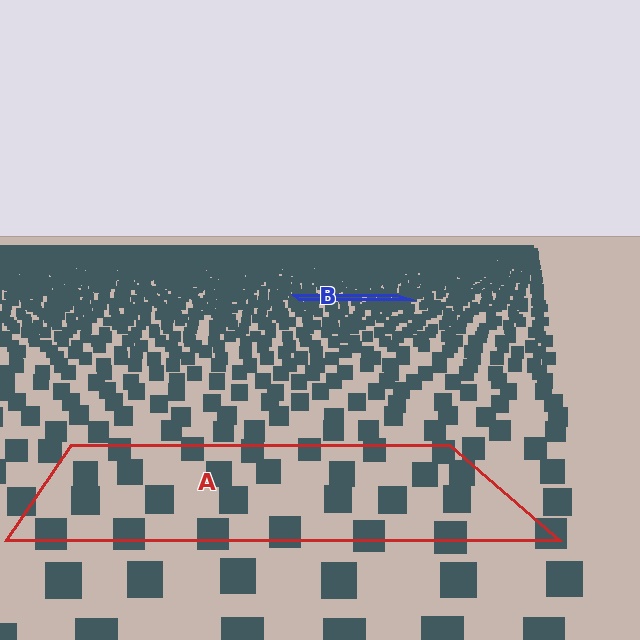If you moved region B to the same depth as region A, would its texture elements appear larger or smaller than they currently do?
They would appear larger. At a closer depth, the same texture elements are projected at a bigger on-screen size.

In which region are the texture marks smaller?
The texture marks are smaller in region B, because it is farther away.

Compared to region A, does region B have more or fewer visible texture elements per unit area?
Region B has more texture elements per unit area — they are packed more densely because it is farther away.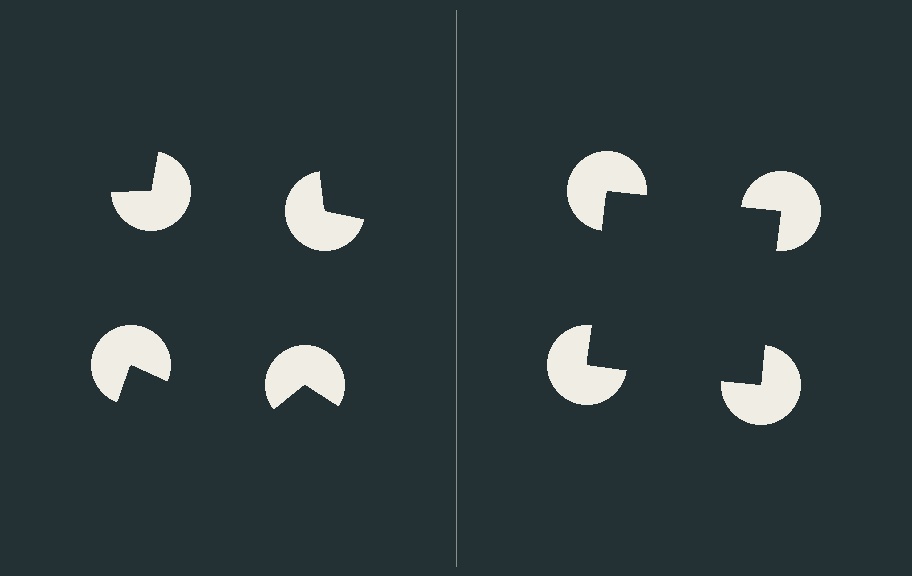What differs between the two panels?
The pac-man discs are positioned identically on both sides; only the wedge orientations differ. On the right they align to a square; on the left they are misaligned.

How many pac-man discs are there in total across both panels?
8 — 4 on each side.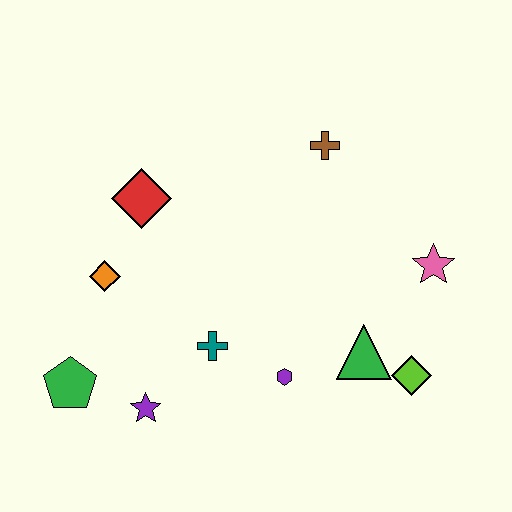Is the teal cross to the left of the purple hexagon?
Yes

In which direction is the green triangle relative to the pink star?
The green triangle is below the pink star.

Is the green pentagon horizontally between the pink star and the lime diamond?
No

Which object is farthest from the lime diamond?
The green pentagon is farthest from the lime diamond.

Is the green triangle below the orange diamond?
Yes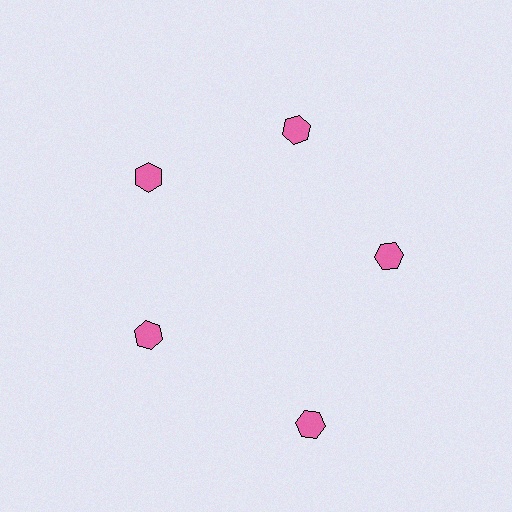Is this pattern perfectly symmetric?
No. The 5 pink hexagons are arranged in a ring, but one element near the 5 o'clock position is pushed outward from the center, breaking the 5-fold rotational symmetry.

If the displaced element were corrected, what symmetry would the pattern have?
It would have 5-fold rotational symmetry — the pattern would map onto itself every 72 degrees.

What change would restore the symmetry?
The symmetry would be restored by moving it inward, back onto the ring so that all 5 hexagons sit at equal angles and equal distance from the center.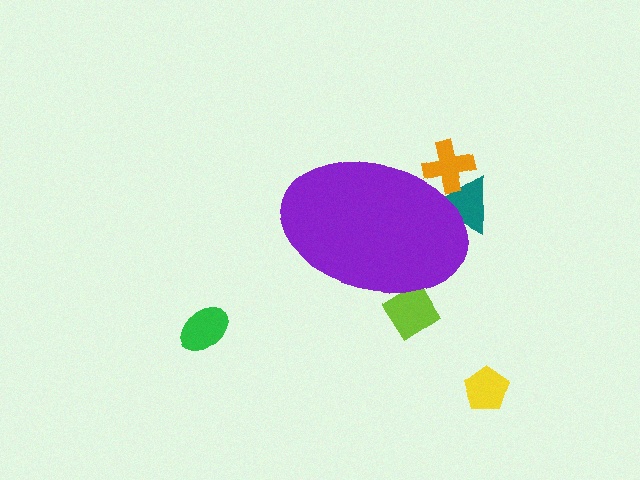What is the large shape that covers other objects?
A purple ellipse.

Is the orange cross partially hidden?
Yes, the orange cross is partially hidden behind the purple ellipse.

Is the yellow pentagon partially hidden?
No, the yellow pentagon is fully visible.